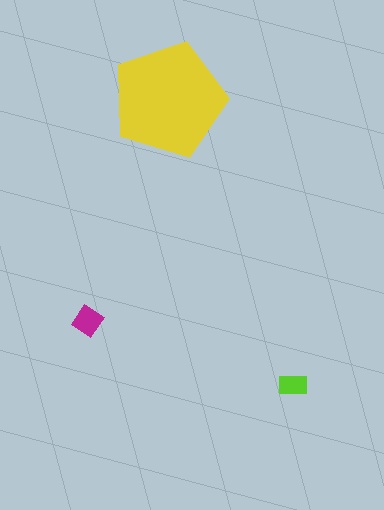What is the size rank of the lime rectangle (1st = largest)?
3rd.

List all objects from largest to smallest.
The yellow pentagon, the magenta diamond, the lime rectangle.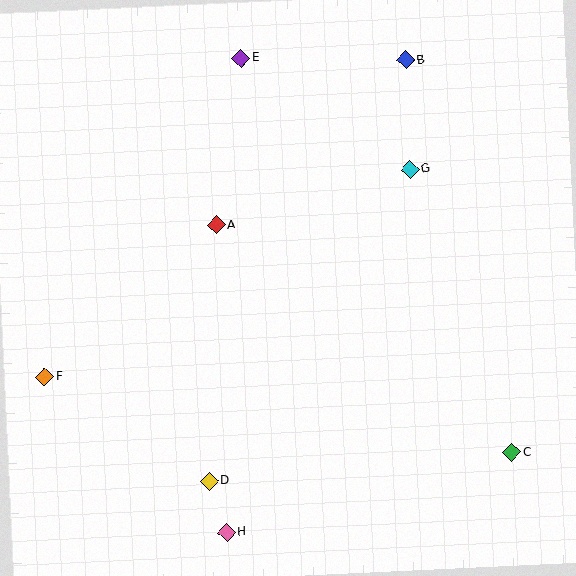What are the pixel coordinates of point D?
Point D is at (209, 481).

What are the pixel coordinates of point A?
Point A is at (216, 225).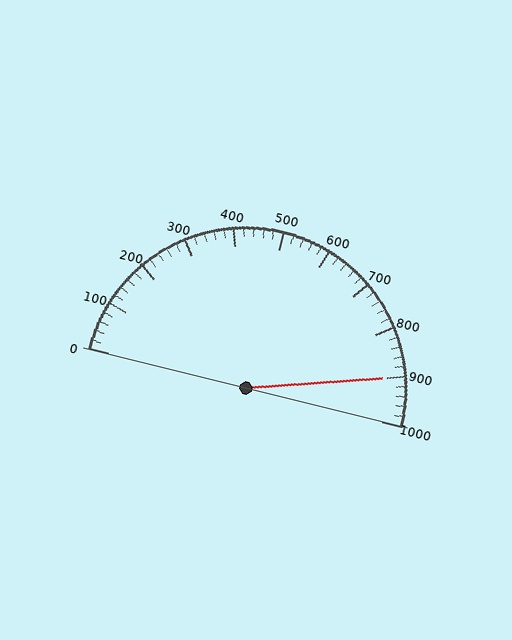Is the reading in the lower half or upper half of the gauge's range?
The reading is in the upper half of the range (0 to 1000).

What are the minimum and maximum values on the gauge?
The gauge ranges from 0 to 1000.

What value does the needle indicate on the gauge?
The needle indicates approximately 900.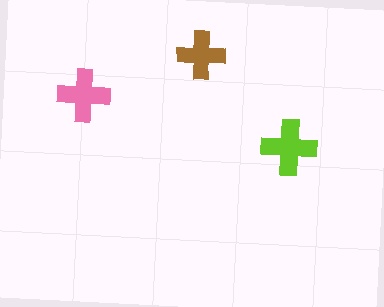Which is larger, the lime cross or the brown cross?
The lime one.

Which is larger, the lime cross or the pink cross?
The lime one.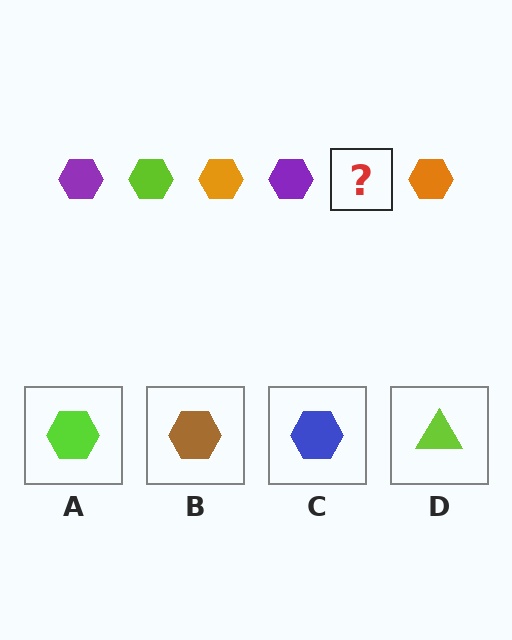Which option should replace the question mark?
Option A.